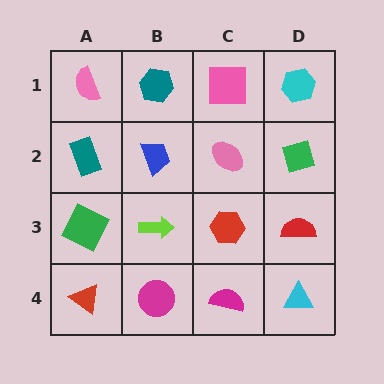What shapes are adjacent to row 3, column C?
A pink ellipse (row 2, column C), a magenta semicircle (row 4, column C), a lime arrow (row 3, column B), a red semicircle (row 3, column D).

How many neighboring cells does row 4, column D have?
2.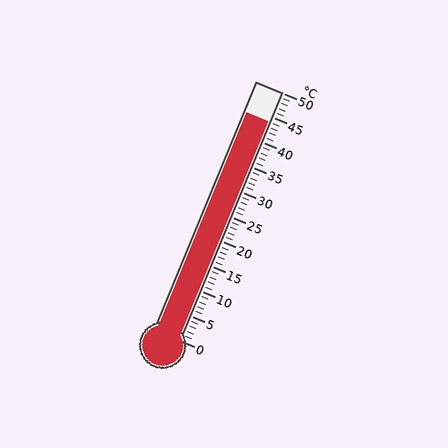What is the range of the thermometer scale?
The thermometer scale ranges from 0°C to 50°C.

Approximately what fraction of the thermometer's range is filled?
The thermometer is filled to approximately 90% of its range.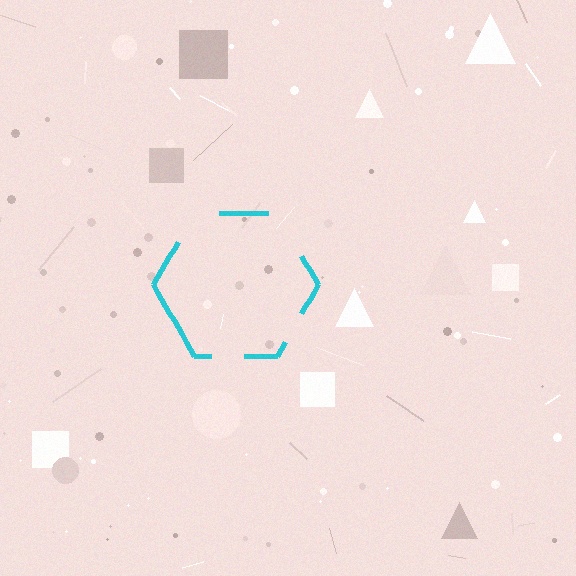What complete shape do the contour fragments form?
The contour fragments form a hexagon.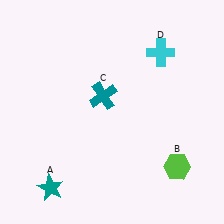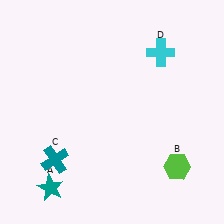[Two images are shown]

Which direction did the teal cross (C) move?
The teal cross (C) moved down.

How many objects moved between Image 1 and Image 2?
1 object moved between the two images.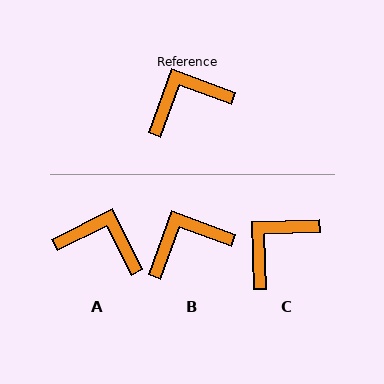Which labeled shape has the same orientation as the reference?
B.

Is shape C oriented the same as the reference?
No, it is off by about 22 degrees.